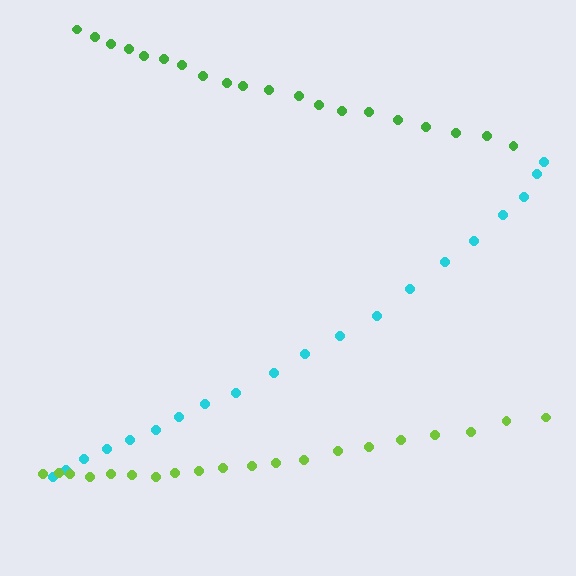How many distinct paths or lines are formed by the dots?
There are 3 distinct paths.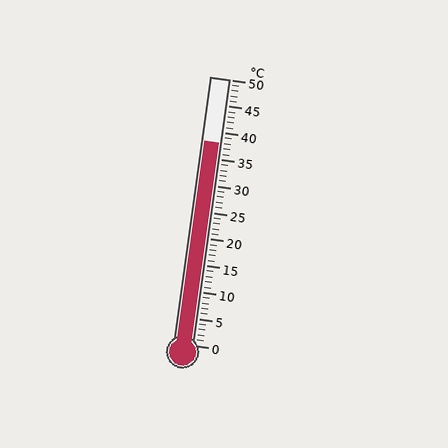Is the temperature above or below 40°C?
The temperature is below 40°C.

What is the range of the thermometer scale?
The thermometer scale ranges from 0°C to 50°C.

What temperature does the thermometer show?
The thermometer shows approximately 38°C.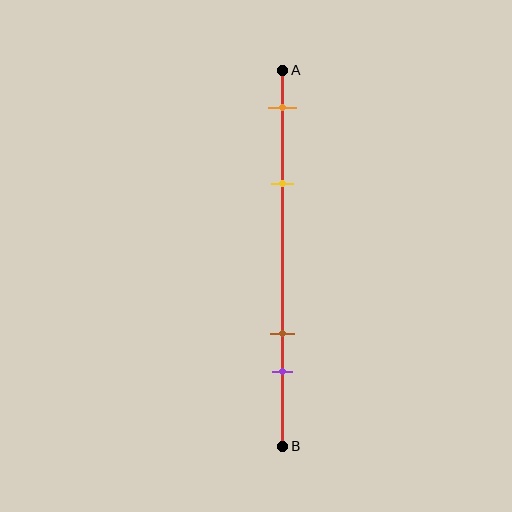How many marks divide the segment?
There are 4 marks dividing the segment.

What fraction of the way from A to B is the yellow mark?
The yellow mark is approximately 30% (0.3) of the way from A to B.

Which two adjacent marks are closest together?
The brown and purple marks are the closest adjacent pair.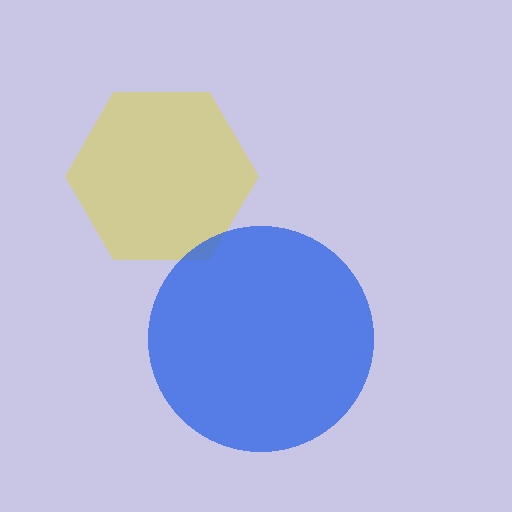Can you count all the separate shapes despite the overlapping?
Yes, there are 2 separate shapes.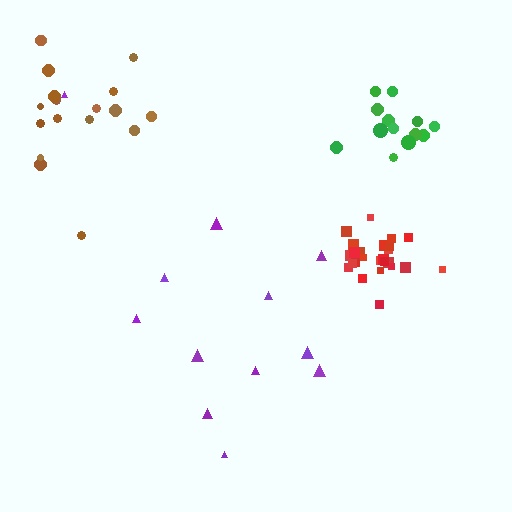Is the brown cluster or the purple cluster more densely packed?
Brown.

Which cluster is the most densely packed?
Red.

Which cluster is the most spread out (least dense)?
Purple.